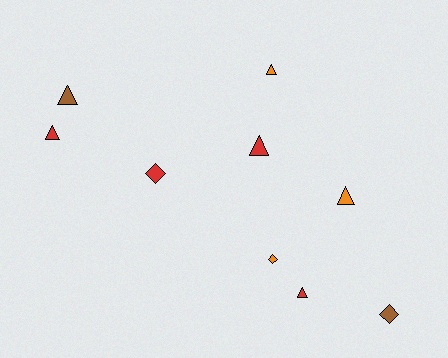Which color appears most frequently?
Red, with 4 objects.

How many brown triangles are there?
There is 1 brown triangle.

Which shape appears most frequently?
Triangle, with 6 objects.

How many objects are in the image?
There are 9 objects.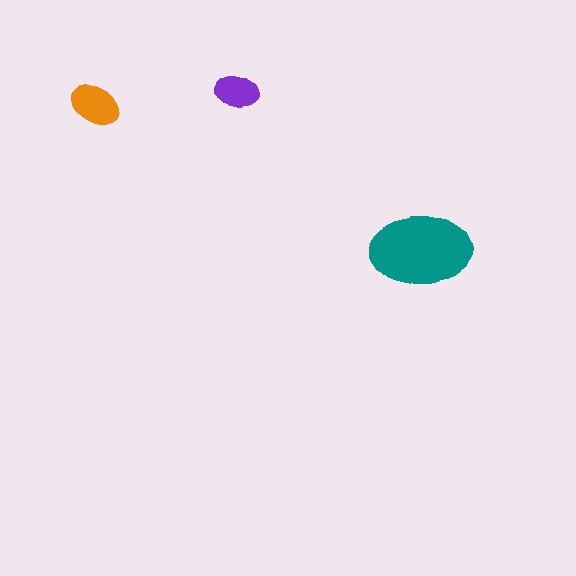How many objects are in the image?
There are 3 objects in the image.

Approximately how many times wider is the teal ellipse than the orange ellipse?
About 2 times wider.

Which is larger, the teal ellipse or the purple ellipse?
The teal one.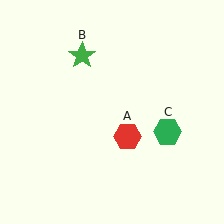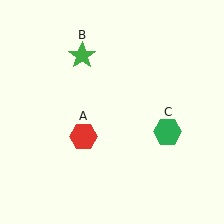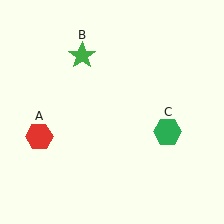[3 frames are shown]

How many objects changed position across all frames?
1 object changed position: red hexagon (object A).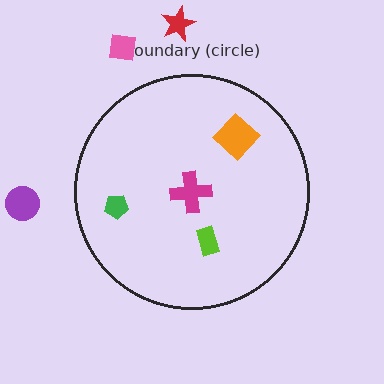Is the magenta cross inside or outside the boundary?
Inside.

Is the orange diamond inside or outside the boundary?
Inside.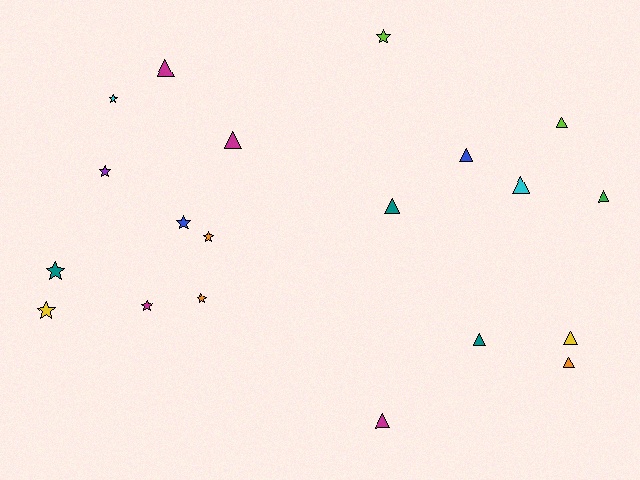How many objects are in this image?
There are 20 objects.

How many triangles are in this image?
There are 11 triangles.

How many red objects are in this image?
There are no red objects.